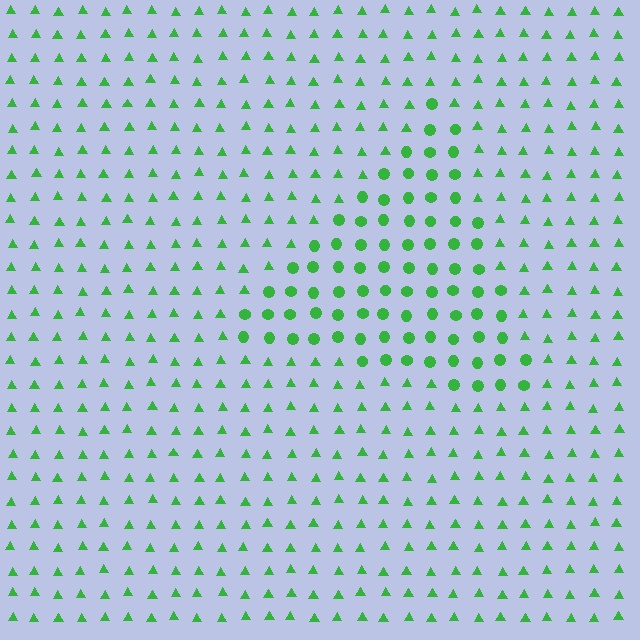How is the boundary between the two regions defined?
The boundary is defined by a change in element shape: circles inside vs. triangles outside. All elements share the same color and spacing.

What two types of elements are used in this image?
The image uses circles inside the triangle region and triangles outside it.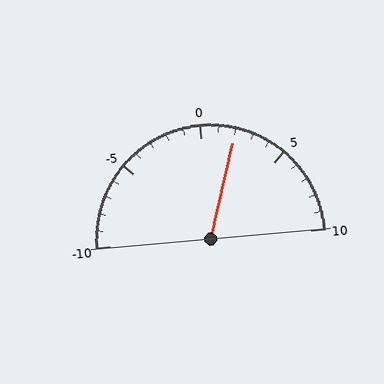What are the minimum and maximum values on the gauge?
The gauge ranges from -10 to 10.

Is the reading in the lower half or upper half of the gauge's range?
The reading is in the upper half of the range (-10 to 10).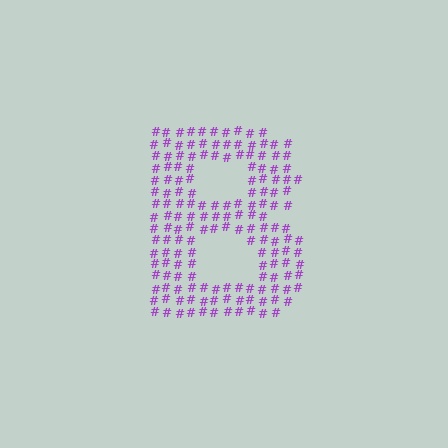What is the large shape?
The large shape is the letter B.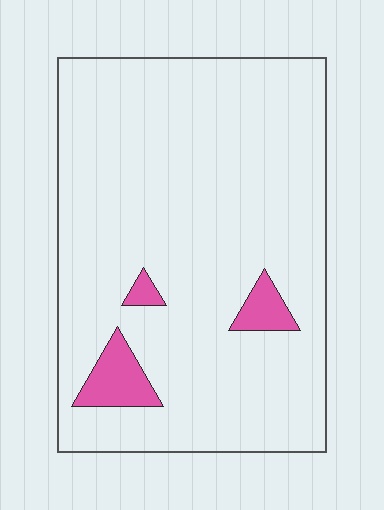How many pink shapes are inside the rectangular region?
3.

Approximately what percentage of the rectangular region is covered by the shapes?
Approximately 5%.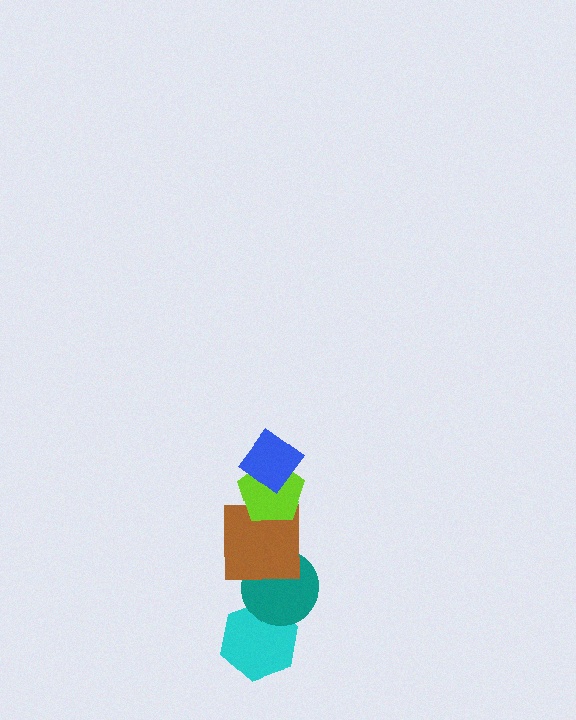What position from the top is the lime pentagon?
The lime pentagon is 2nd from the top.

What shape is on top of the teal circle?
The brown square is on top of the teal circle.